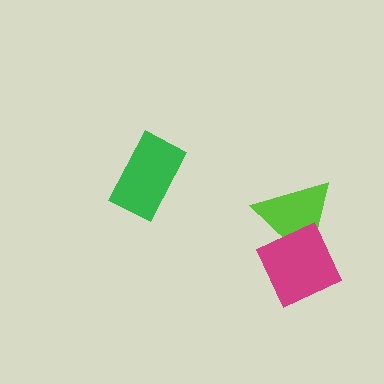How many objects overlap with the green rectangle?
0 objects overlap with the green rectangle.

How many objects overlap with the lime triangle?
1 object overlaps with the lime triangle.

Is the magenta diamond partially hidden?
No, no other shape covers it.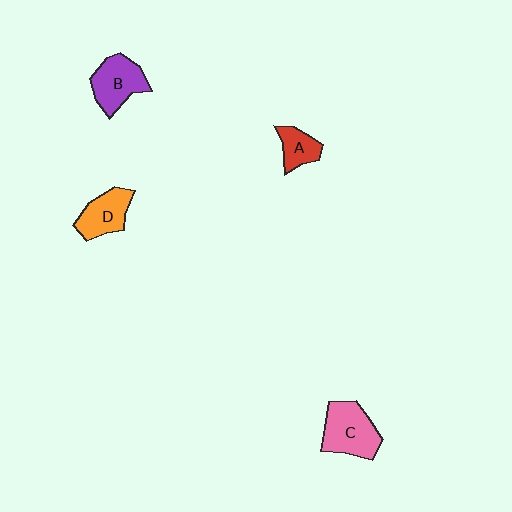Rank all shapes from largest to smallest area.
From largest to smallest: C (pink), B (purple), D (orange), A (red).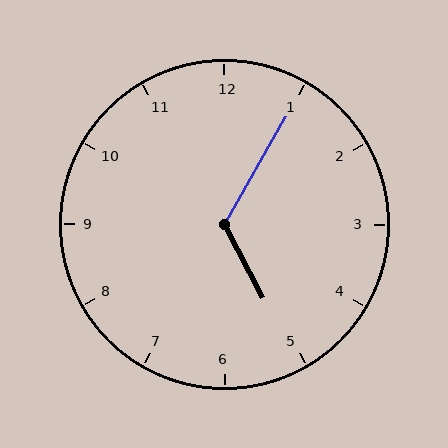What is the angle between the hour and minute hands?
Approximately 122 degrees.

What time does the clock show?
5:05.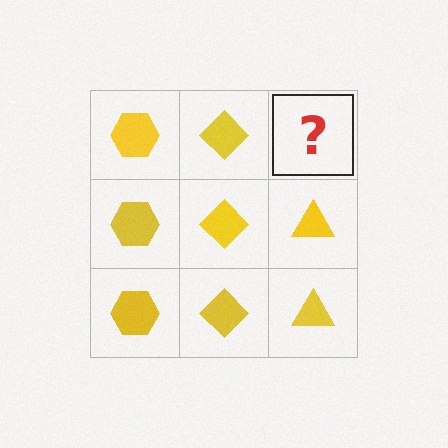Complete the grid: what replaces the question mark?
The question mark should be replaced with a yellow triangle.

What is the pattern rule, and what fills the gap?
The rule is that each column has a consistent shape. The gap should be filled with a yellow triangle.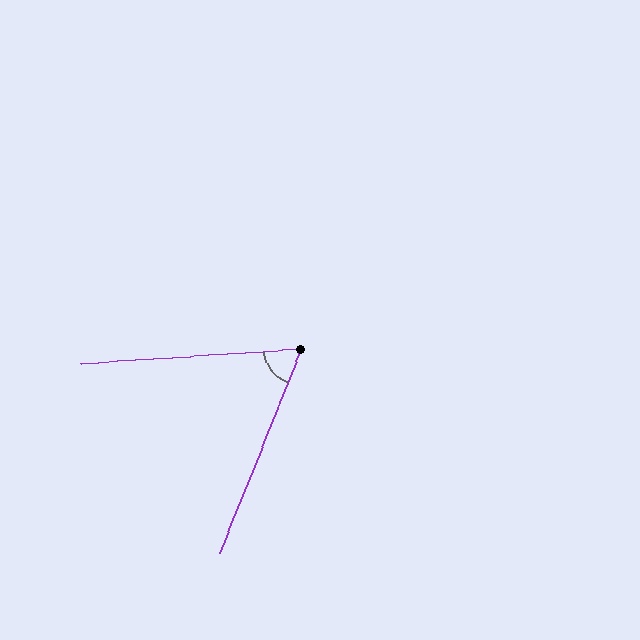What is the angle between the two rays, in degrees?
Approximately 64 degrees.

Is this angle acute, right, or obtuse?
It is acute.